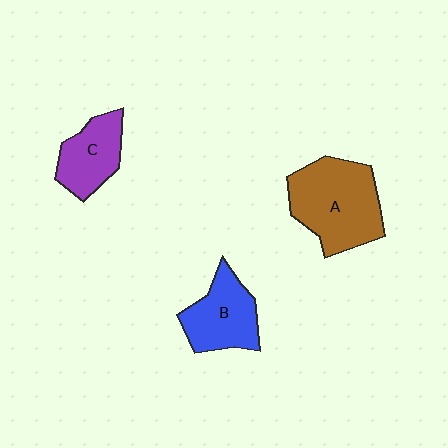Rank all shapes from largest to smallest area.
From largest to smallest: A (brown), B (blue), C (purple).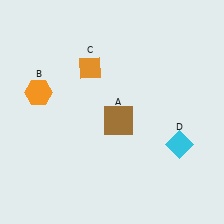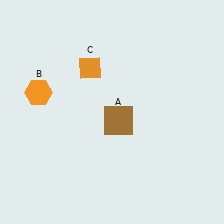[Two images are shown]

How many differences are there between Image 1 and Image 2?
There is 1 difference between the two images.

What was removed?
The cyan diamond (D) was removed in Image 2.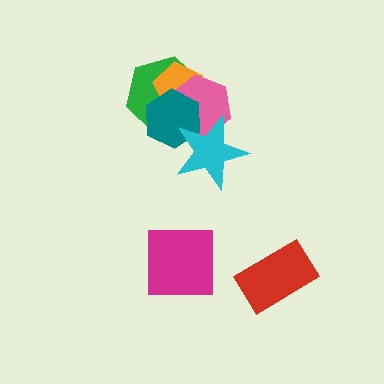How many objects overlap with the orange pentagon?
3 objects overlap with the orange pentagon.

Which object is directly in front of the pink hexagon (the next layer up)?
The teal hexagon is directly in front of the pink hexagon.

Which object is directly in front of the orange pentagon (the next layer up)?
The pink hexagon is directly in front of the orange pentagon.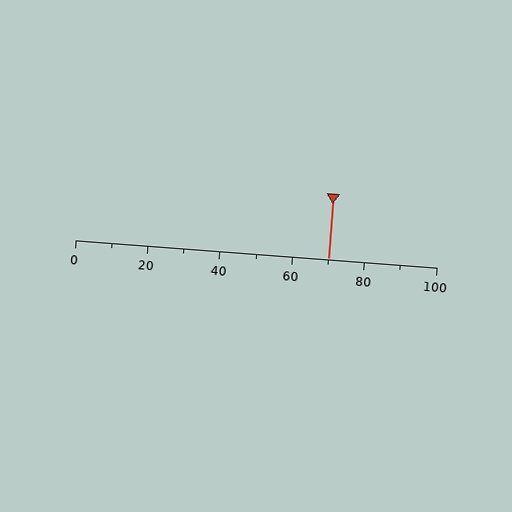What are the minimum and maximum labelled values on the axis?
The axis runs from 0 to 100.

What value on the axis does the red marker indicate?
The marker indicates approximately 70.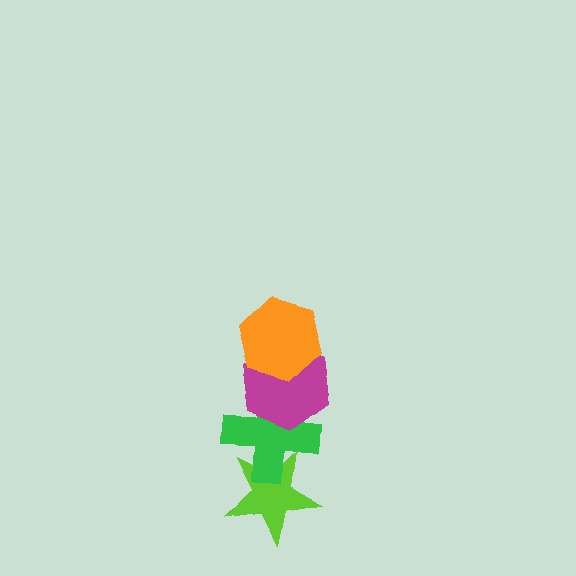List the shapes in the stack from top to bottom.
From top to bottom: the orange hexagon, the magenta hexagon, the green cross, the lime star.